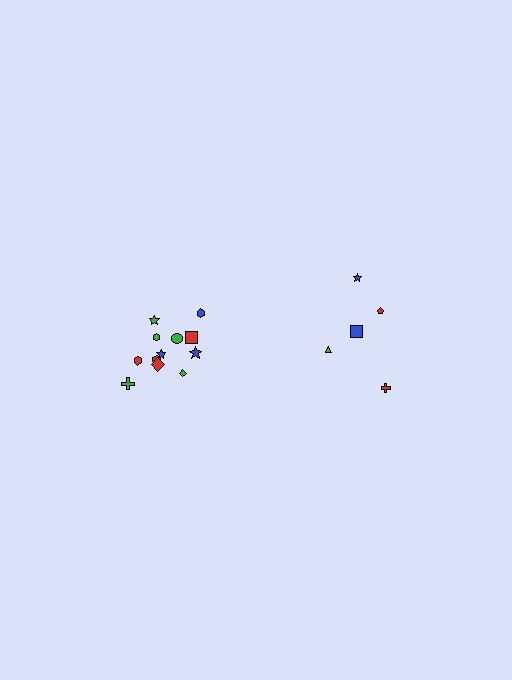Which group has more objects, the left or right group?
The left group.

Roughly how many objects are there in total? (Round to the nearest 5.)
Roughly 15 objects in total.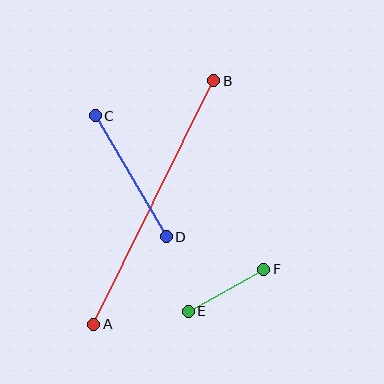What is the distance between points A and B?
The distance is approximately 272 pixels.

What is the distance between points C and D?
The distance is approximately 140 pixels.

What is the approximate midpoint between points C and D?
The midpoint is at approximately (131, 176) pixels.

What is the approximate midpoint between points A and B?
The midpoint is at approximately (154, 202) pixels.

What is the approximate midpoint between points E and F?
The midpoint is at approximately (226, 290) pixels.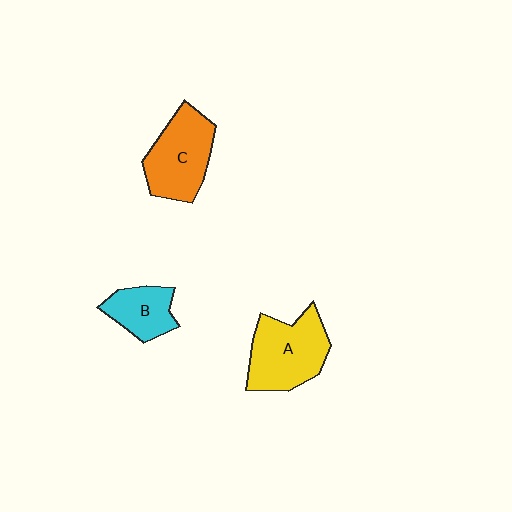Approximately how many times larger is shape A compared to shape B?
Approximately 1.7 times.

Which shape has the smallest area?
Shape B (cyan).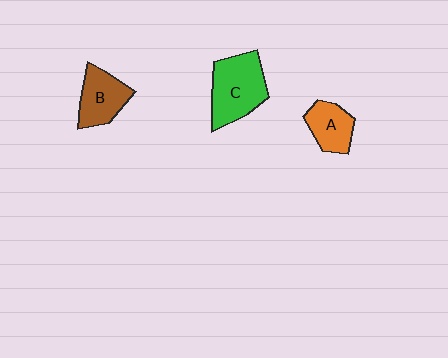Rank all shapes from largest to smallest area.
From largest to smallest: C (green), B (brown), A (orange).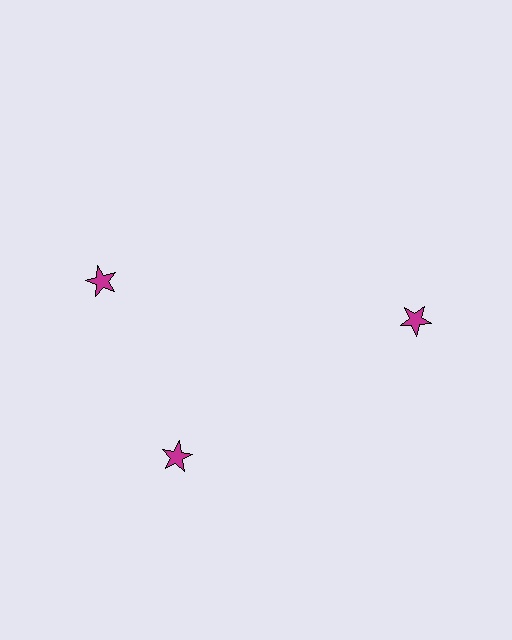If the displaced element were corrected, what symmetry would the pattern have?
It would have 3-fold rotational symmetry — the pattern would map onto itself every 120 degrees.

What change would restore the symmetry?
The symmetry would be restored by rotating it back into even spacing with its neighbors so that all 3 stars sit at equal angles and equal distance from the center.